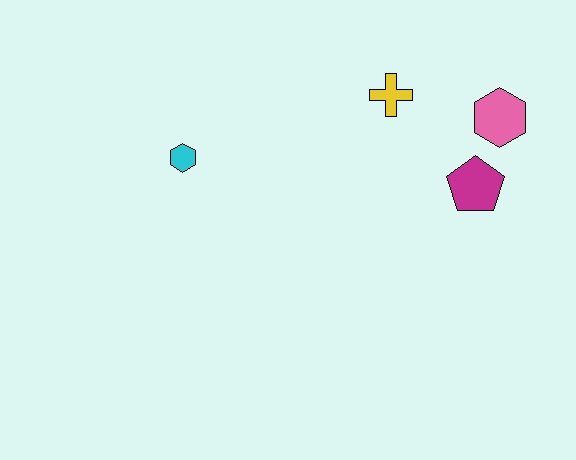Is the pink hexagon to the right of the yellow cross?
Yes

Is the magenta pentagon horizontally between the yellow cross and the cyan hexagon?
No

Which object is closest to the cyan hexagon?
The yellow cross is closest to the cyan hexagon.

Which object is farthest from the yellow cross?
The cyan hexagon is farthest from the yellow cross.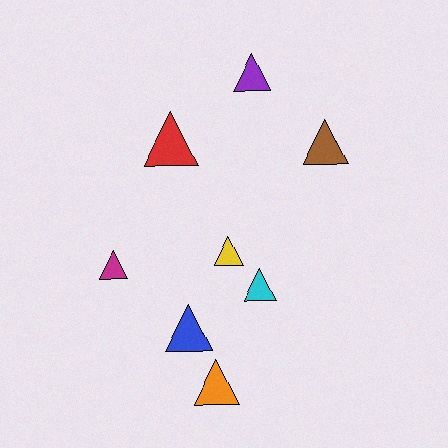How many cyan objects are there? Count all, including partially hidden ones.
There is 1 cyan object.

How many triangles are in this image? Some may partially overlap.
There are 8 triangles.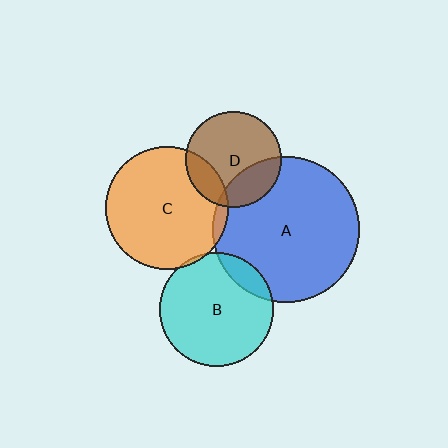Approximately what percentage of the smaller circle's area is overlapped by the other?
Approximately 5%.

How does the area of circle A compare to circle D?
Approximately 2.3 times.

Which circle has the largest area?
Circle A (blue).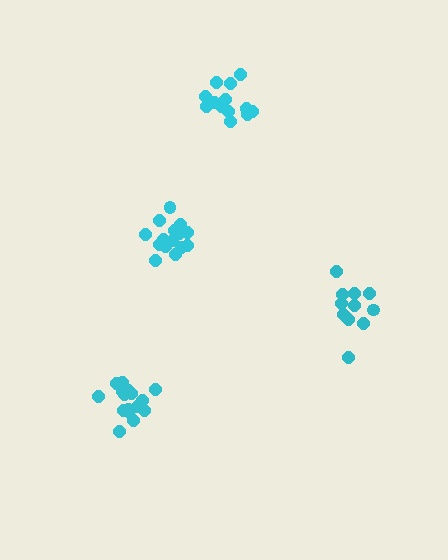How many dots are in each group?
Group 1: 11 dots, Group 2: 13 dots, Group 3: 16 dots, Group 4: 15 dots (55 total).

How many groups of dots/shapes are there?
There are 4 groups.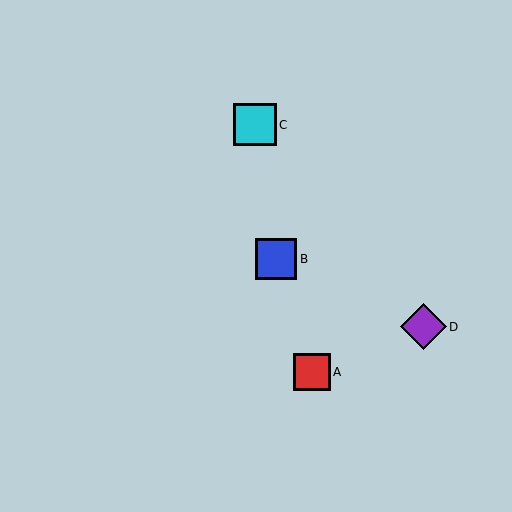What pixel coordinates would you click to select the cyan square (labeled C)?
Click at (255, 125) to select the cyan square C.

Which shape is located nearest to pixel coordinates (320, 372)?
The red square (labeled A) at (312, 372) is nearest to that location.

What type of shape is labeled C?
Shape C is a cyan square.